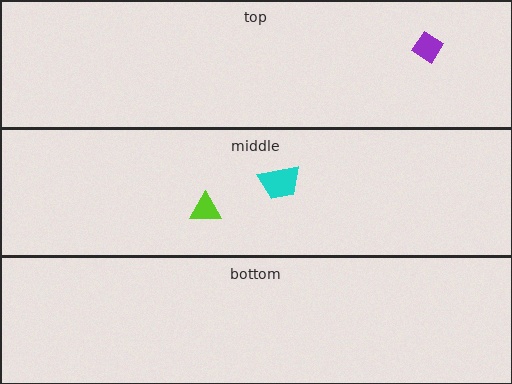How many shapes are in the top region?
1.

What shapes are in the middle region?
The lime triangle, the cyan trapezoid.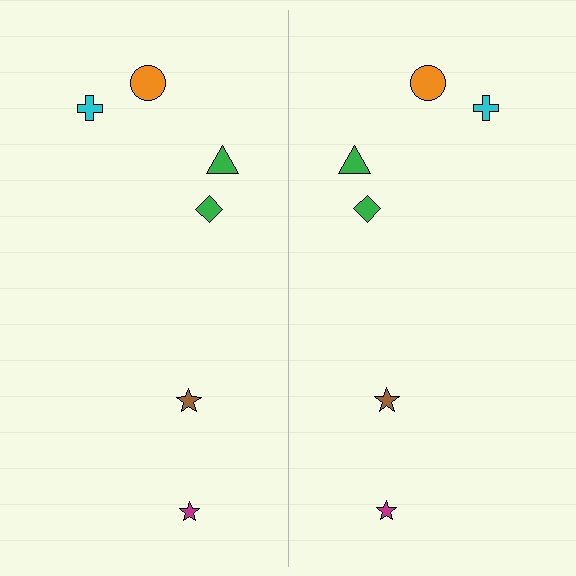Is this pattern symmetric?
Yes, this pattern has bilateral (reflection) symmetry.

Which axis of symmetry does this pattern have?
The pattern has a vertical axis of symmetry running through the center of the image.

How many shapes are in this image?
There are 12 shapes in this image.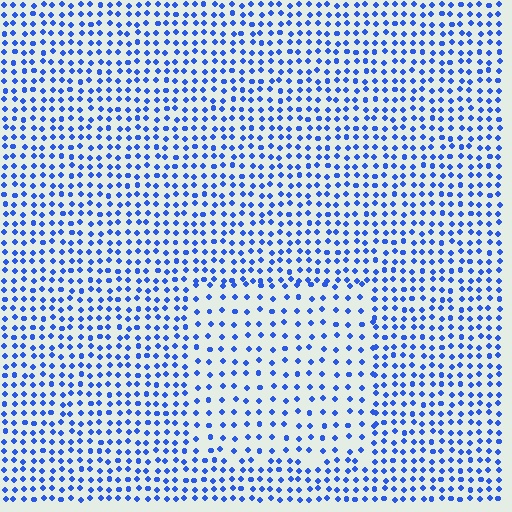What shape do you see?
I see a rectangle.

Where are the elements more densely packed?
The elements are more densely packed outside the rectangle boundary.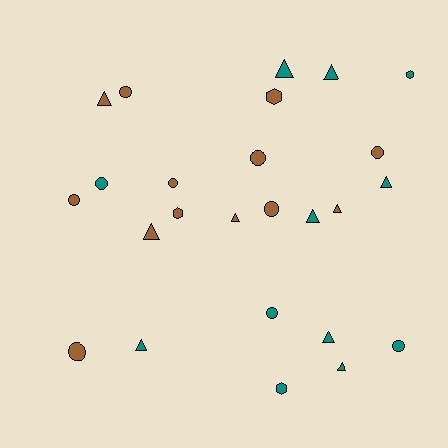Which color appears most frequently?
Brown, with 13 objects.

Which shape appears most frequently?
Triangle, with 11 objects.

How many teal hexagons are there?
There are 2 teal hexagons.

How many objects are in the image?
There are 25 objects.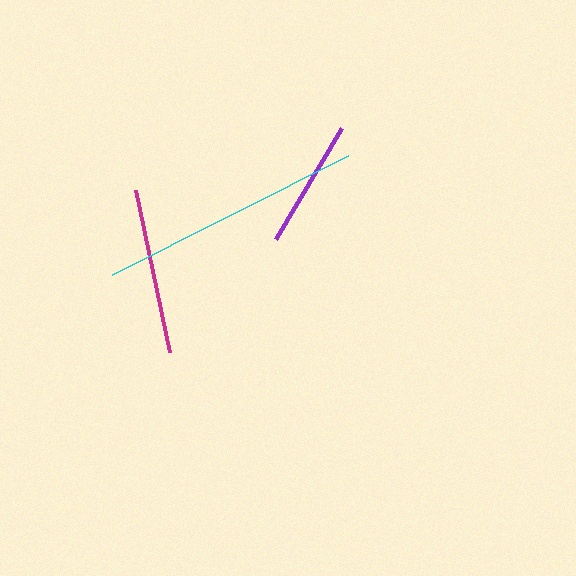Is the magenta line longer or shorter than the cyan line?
The cyan line is longer than the magenta line.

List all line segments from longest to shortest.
From longest to shortest: cyan, magenta, purple.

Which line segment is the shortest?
The purple line is the shortest at approximately 129 pixels.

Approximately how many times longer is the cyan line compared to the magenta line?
The cyan line is approximately 1.6 times the length of the magenta line.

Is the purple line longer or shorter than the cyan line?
The cyan line is longer than the purple line.